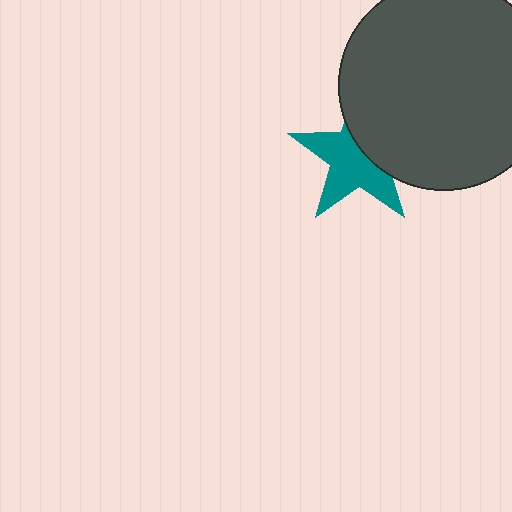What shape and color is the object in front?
The object in front is a dark gray circle.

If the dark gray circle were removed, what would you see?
You would see the complete teal star.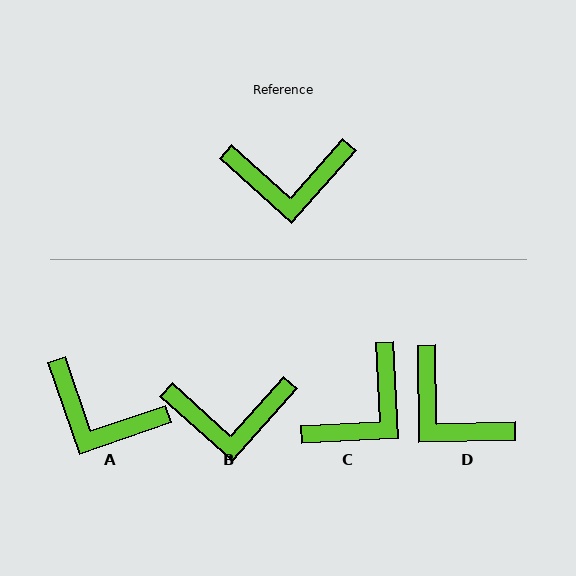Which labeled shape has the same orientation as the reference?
B.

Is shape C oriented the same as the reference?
No, it is off by about 45 degrees.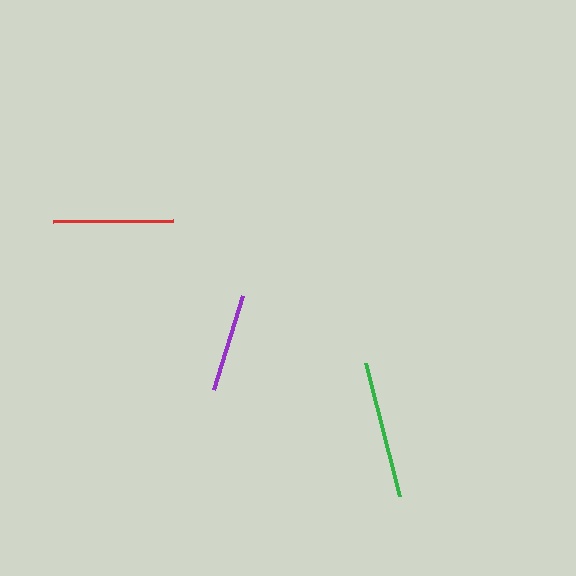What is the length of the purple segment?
The purple segment is approximately 98 pixels long.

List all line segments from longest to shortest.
From longest to shortest: green, red, purple.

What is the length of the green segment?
The green segment is approximately 137 pixels long.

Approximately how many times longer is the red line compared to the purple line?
The red line is approximately 1.2 times the length of the purple line.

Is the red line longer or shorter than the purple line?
The red line is longer than the purple line.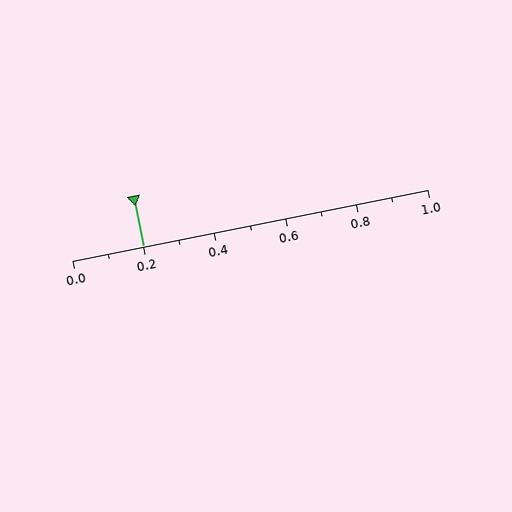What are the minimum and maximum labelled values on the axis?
The axis runs from 0.0 to 1.0.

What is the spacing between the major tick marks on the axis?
The major ticks are spaced 0.2 apart.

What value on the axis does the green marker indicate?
The marker indicates approximately 0.2.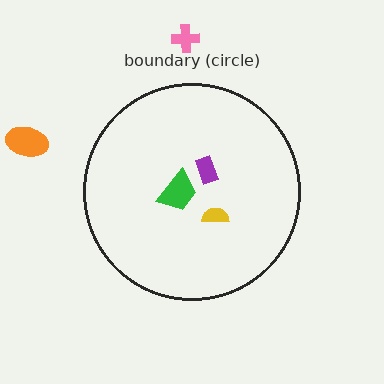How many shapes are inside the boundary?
3 inside, 2 outside.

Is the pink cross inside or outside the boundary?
Outside.